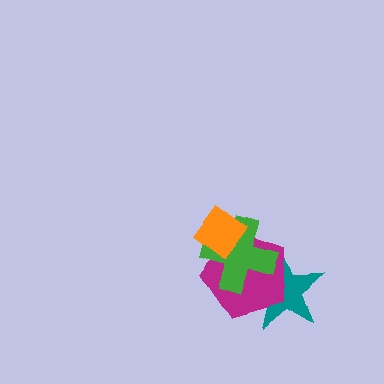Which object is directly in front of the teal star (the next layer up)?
The magenta pentagon is directly in front of the teal star.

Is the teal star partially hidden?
Yes, it is partially covered by another shape.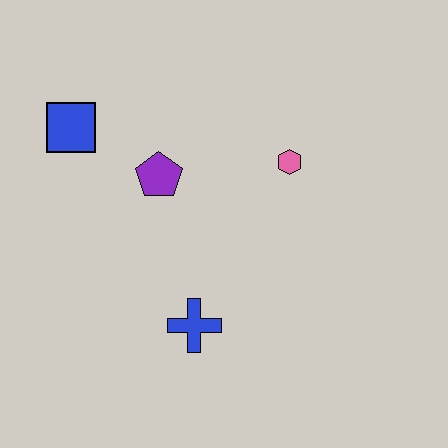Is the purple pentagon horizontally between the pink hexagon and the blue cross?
No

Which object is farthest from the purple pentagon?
The blue cross is farthest from the purple pentagon.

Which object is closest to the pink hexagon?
The purple pentagon is closest to the pink hexagon.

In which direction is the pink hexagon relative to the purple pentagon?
The pink hexagon is to the right of the purple pentagon.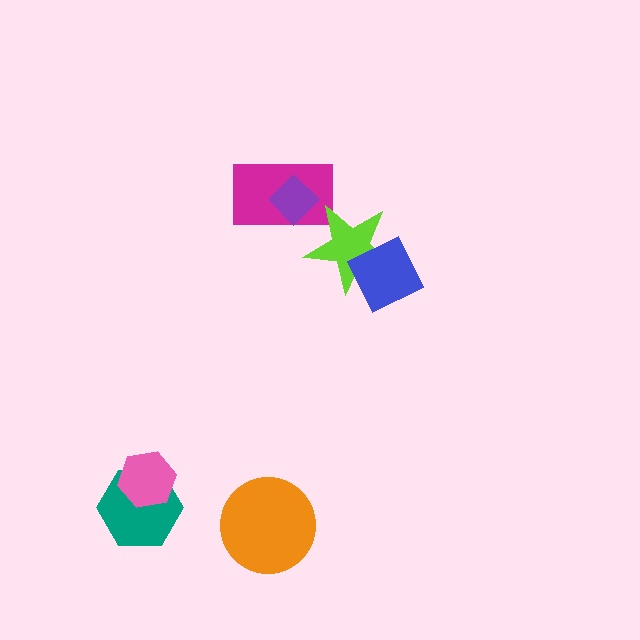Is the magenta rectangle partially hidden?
Yes, it is partially covered by another shape.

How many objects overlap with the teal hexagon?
1 object overlaps with the teal hexagon.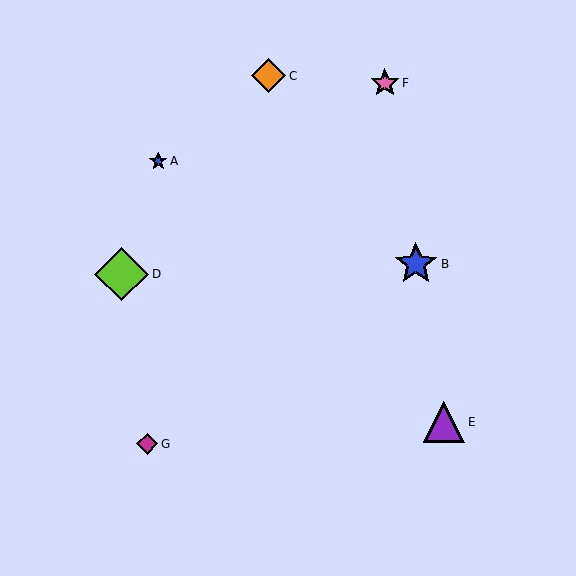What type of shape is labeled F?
Shape F is a pink star.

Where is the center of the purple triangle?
The center of the purple triangle is at (444, 422).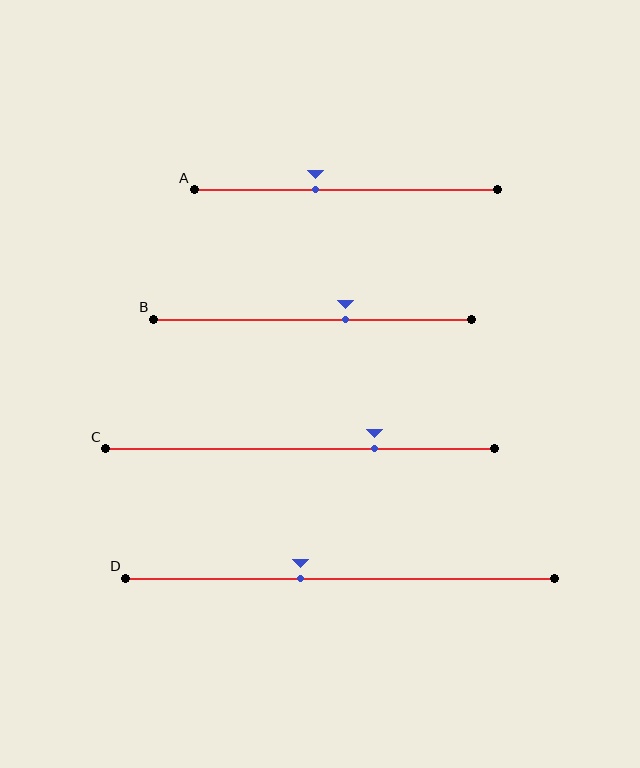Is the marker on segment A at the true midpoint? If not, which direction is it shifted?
No, the marker on segment A is shifted to the left by about 10% of the segment length.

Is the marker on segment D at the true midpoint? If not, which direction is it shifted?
No, the marker on segment D is shifted to the left by about 9% of the segment length.